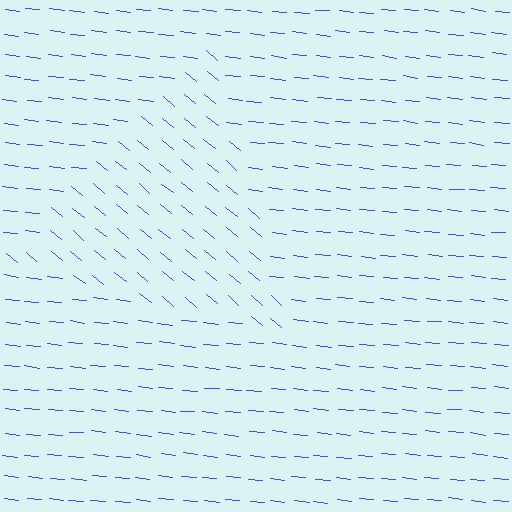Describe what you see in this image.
The image is filled with small blue line segments. A triangle region in the image has lines oriented differently from the surrounding lines, creating a visible texture boundary.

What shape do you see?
I see a triangle.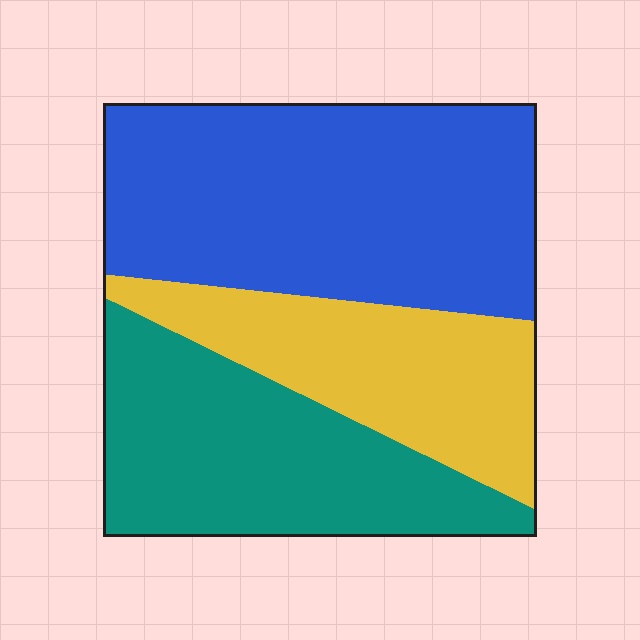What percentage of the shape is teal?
Teal covers around 30% of the shape.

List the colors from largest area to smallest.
From largest to smallest: blue, teal, yellow.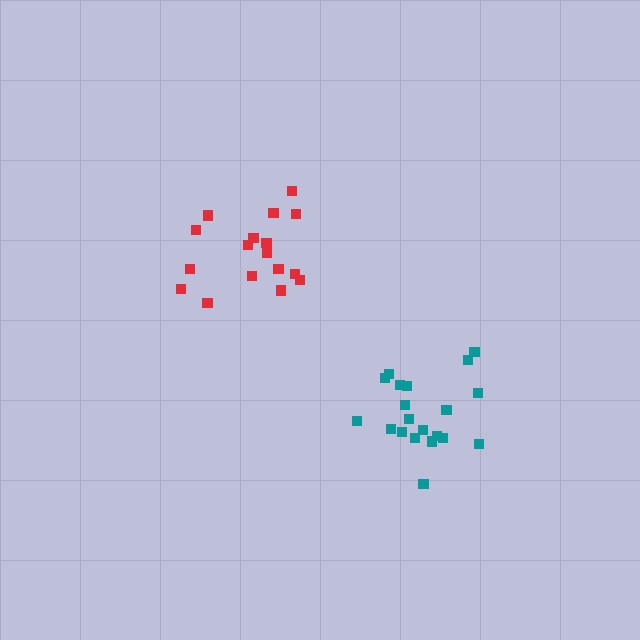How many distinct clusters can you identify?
There are 2 distinct clusters.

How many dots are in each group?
Group 1: 20 dots, Group 2: 17 dots (37 total).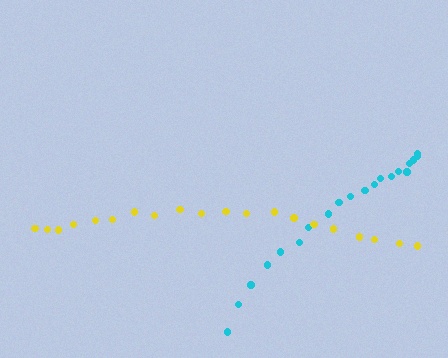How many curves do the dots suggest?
There are 2 distinct paths.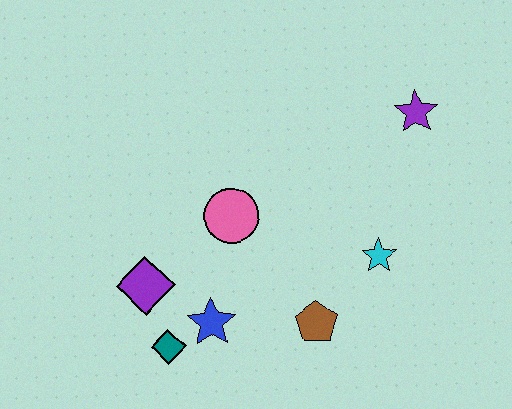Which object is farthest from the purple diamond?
The purple star is farthest from the purple diamond.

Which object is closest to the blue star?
The teal diamond is closest to the blue star.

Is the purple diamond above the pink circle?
No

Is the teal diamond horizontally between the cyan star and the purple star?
No